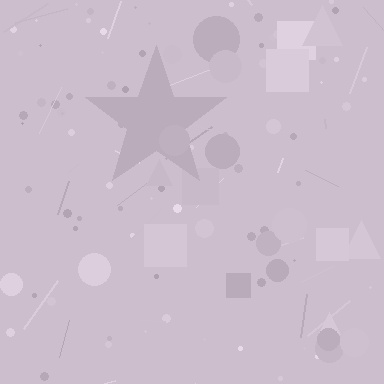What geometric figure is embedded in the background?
A star is embedded in the background.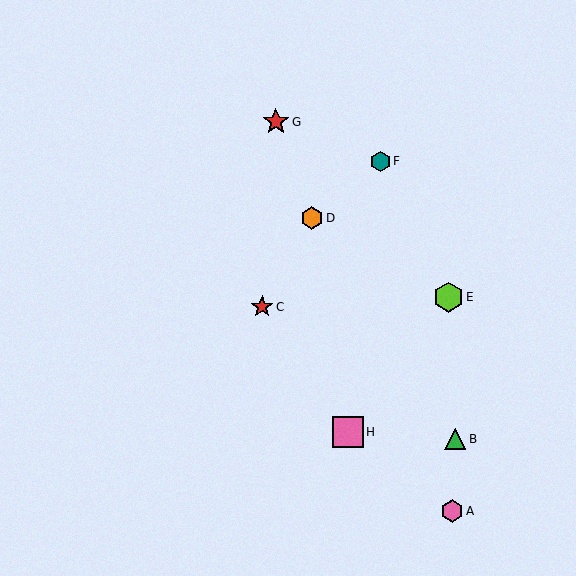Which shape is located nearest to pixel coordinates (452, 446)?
The green triangle (labeled B) at (455, 439) is nearest to that location.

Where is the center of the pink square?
The center of the pink square is at (348, 432).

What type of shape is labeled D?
Shape D is an orange hexagon.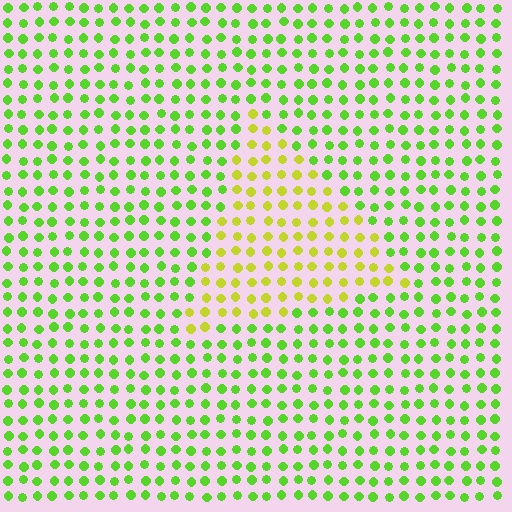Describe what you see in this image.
The image is filled with small lime elements in a uniform arrangement. A triangle-shaped region is visible where the elements are tinted to a slightly different hue, forming a subtle color boundary.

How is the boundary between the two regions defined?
The boundary is defined purely by a slight shift in hue (about 38 degrees). Spacing, size, and orientation are identical on both sides.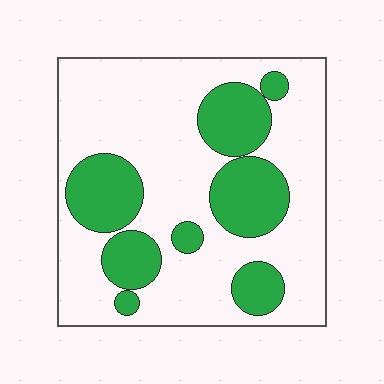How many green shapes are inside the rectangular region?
8.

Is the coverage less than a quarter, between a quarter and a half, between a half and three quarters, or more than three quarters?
Between a quarter and a half.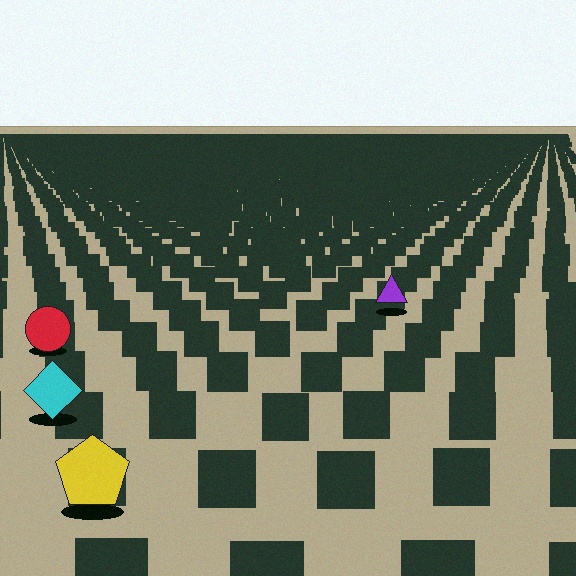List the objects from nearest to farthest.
From nearest to farthest: the yellow pentagon, the cyan diamond, the red circle, the purple triangle.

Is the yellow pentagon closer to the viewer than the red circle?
Yes. The yellow pentagon is closer — you can tell from the texture gradient: the ground texture is coarser near it.